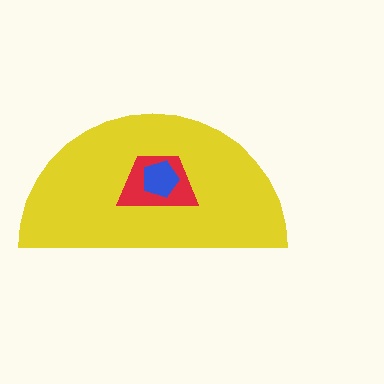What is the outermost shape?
The yellow semicircle.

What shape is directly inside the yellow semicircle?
The red trapezoid.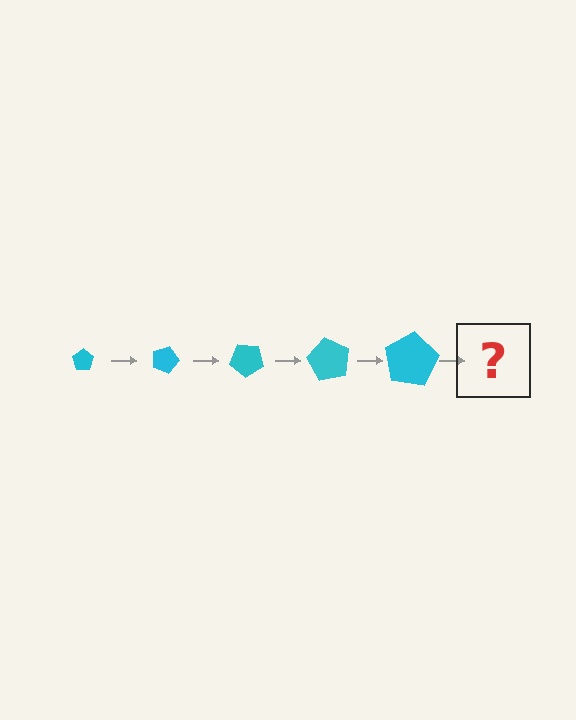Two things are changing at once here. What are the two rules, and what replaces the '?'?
The two rules are that the pentagon grows larger each step and it rotates 20 degrees each step. The '?' should be a pentagon, larger than the previous one and rotated 100 degrees from the start.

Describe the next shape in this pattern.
It should be a pentagon, larger than the previous one and rotated 100 degrees from the start.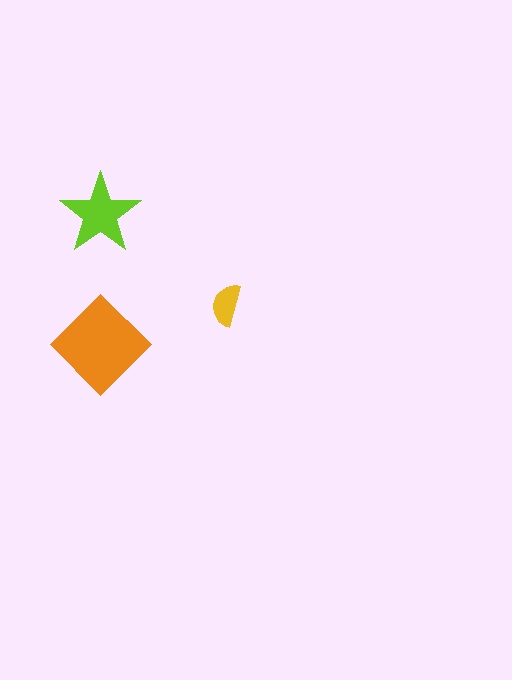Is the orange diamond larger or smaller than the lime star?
Larger.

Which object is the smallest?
The yellow semicircle.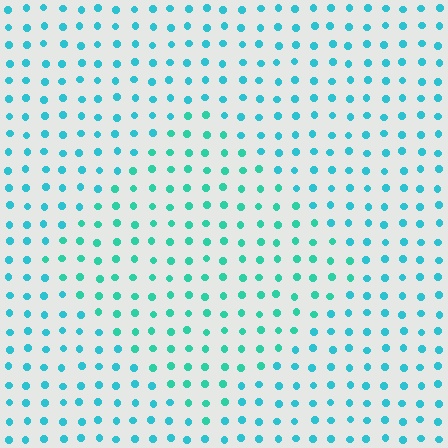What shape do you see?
I see a diamond.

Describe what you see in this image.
The image is filled with small cyan elements in a uniform arrangement. A diamond-shaped region is visible where the elements are tinted to a slightly different hue, forming a subtle color boundary.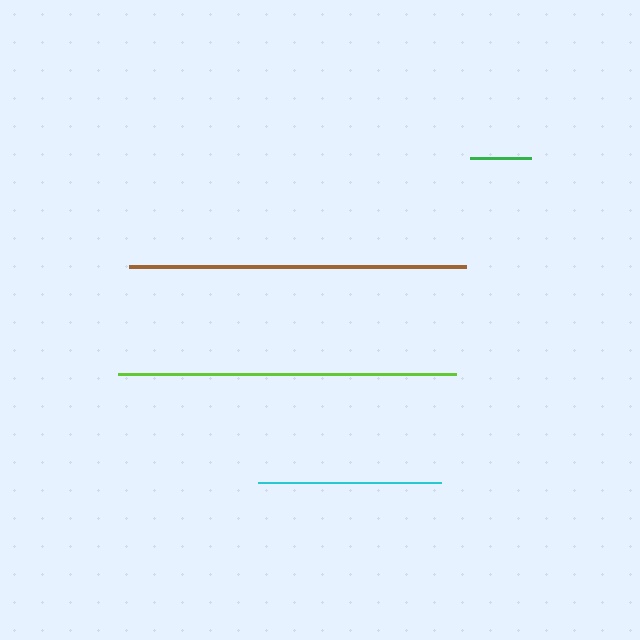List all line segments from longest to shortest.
From longest to shortest: lime, brown, cyan, green.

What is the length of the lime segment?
The lime segment is approximately 337 pixels long.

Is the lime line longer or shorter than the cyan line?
The lime line is longer than the cyan line.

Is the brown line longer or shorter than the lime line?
The lime line is longer than the brown line.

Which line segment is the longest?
The lime line is the longest at approximately 337 pixels.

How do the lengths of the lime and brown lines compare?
The lime and brown lines are approximately the same length.